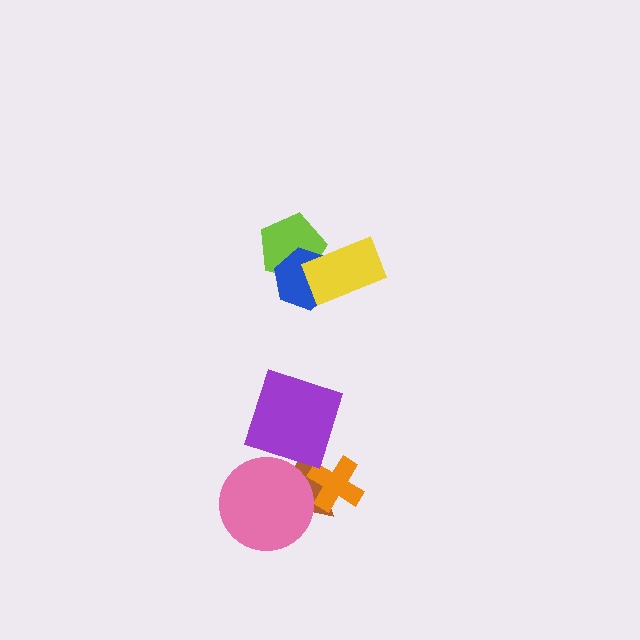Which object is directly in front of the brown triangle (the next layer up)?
The orange cross is directly in front of the brown triangle.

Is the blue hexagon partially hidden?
Yes, it is partially covered by another shape.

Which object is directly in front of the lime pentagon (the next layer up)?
The blue hexagon is directly in front of the lime pentagon.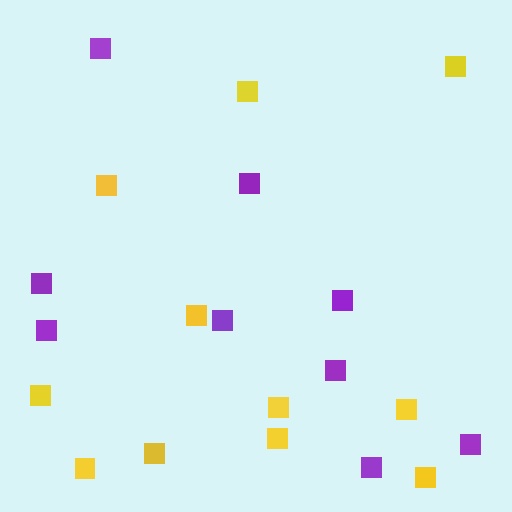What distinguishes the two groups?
There are 2 groups: one group of yellow squares (11) and one group of purple squares (9).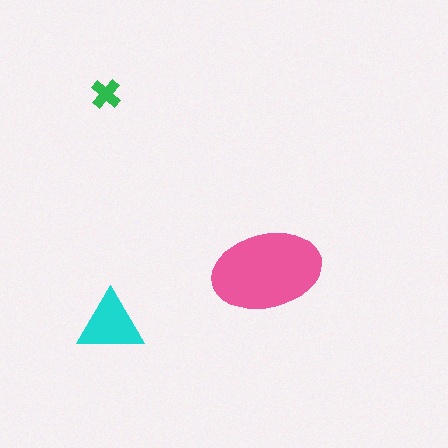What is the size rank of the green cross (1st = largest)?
3rd.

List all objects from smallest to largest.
The green cross, the cyan triangle, the pink ellipse.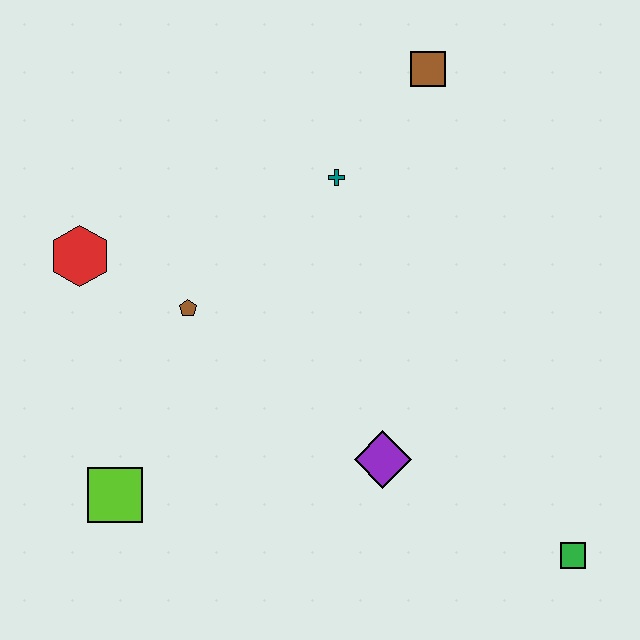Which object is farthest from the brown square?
The lime square is farthest from the brown square.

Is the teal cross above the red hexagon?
Yes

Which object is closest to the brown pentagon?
The red hexagon is closest to the brown pentagon.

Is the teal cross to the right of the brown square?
No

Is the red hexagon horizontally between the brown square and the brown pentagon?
No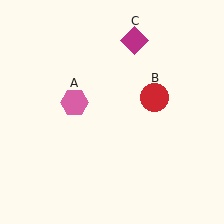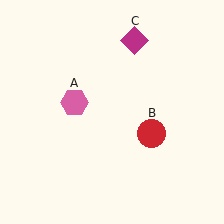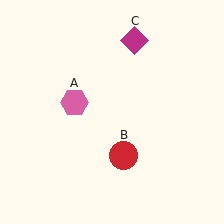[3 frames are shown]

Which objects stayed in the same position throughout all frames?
Pink hexagon (object A) and magenta diamond (object C) remained stationary.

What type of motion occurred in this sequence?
The red circle (object B) rotated clockwise around the center of the scene.